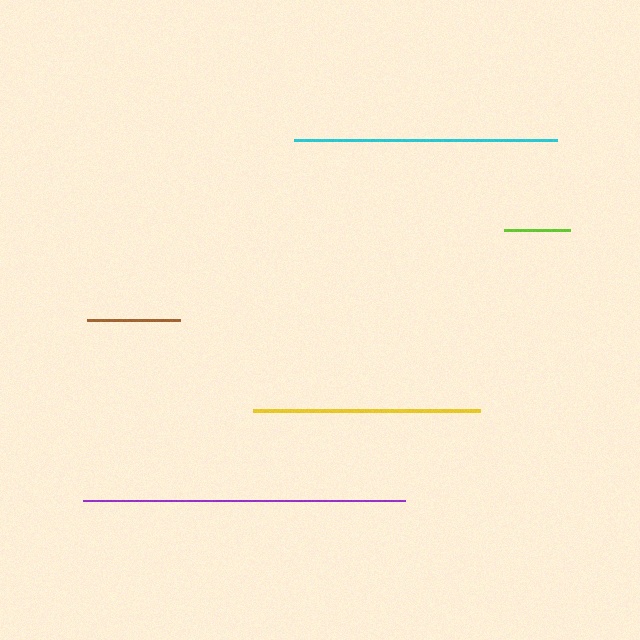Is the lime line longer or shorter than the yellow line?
The yellow line is longer than the lime line.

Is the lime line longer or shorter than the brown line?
The brown line is longer than the lime line.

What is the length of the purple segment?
The purple segment is approximately 322 pixels long.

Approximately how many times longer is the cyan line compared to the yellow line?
The cyan line is approximately 1.2 times the length of the yellow line.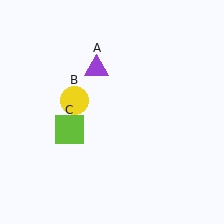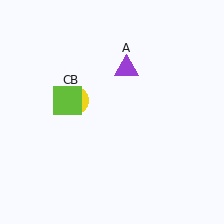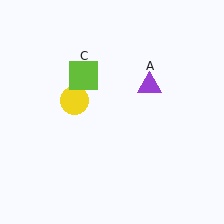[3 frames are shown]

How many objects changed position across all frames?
2 objects changed position: purple triangle (object A), lime square (object C).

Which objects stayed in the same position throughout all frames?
Yellow circle (object B) remained stationary.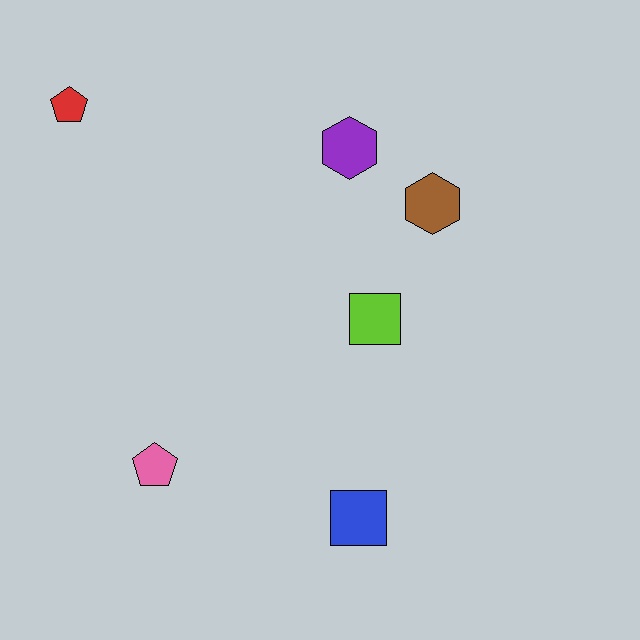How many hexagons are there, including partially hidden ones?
There are 2 hexagons.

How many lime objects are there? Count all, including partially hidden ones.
There is 1 lime object.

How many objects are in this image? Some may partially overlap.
There are 6 objects.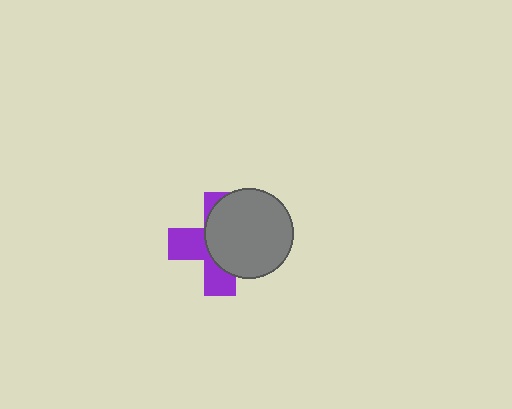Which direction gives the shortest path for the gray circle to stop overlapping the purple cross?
Moving right gives the shortest separation.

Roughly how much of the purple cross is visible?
A small part of it is visible (roughly 44%).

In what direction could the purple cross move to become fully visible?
The purple cross could move left. That would shift it out from behind the gray circle entirely.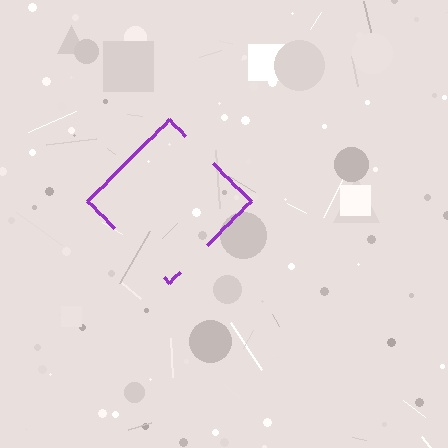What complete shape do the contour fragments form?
The contour fragments form a diamond.